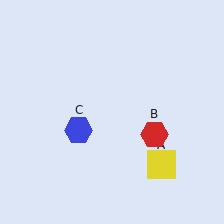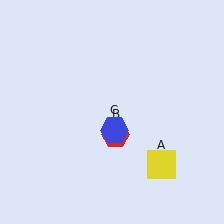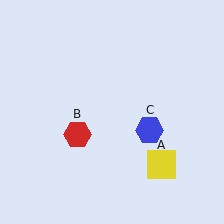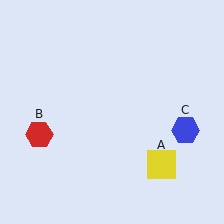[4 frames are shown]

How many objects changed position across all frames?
2 objects changed position: red hexagon (object B), blue hexagon (object C).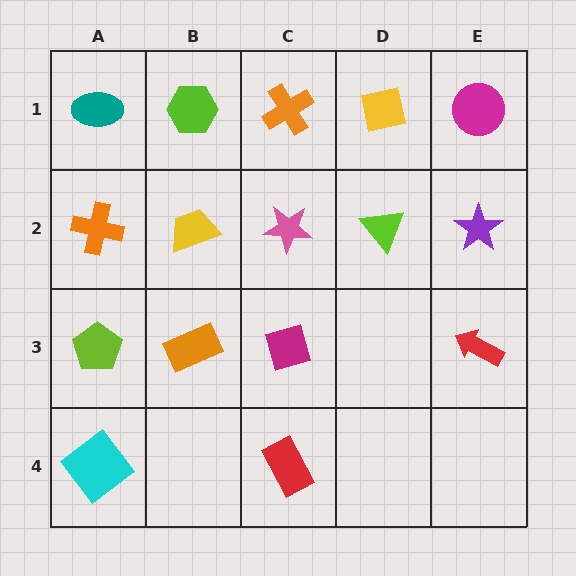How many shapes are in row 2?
5 shapes.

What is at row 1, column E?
A magenta circle.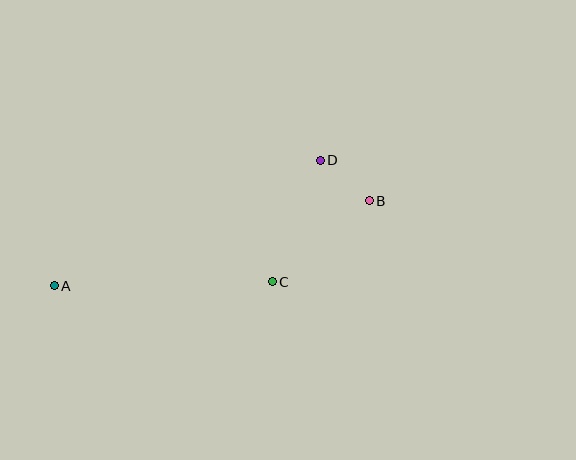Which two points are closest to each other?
Points B and D are closest to each other.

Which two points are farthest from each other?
Points A and B are farthest from each other.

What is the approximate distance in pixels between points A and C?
The distance between A and C is approximately 218 pixels.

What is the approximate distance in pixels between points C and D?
The distance between C and D is approximately 131 pixels.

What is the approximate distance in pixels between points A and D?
The distance between A and D is approximately 294 pixels.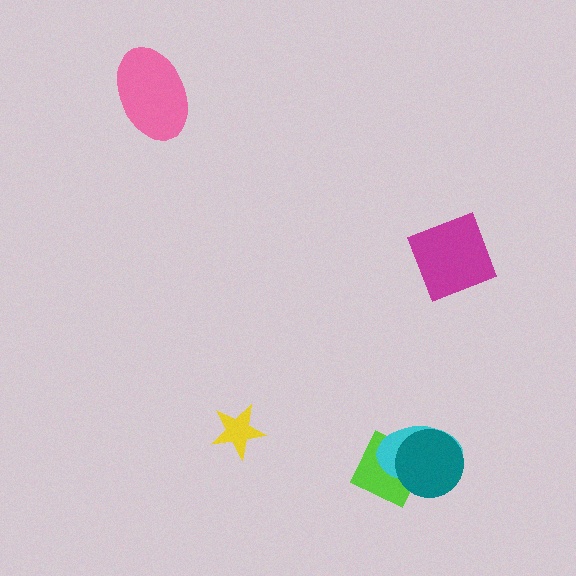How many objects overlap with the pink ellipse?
0 objects overlap with the pink ellipse.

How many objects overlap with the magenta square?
0 objects overlap with the magenta square.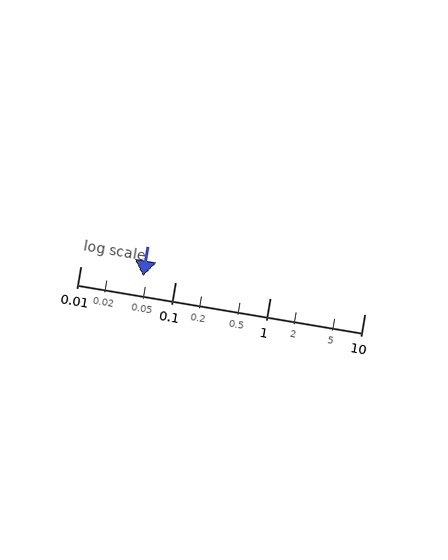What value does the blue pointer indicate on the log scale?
The pointer indicates approximately 0.046.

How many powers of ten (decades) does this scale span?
The scale spans 3 decades, from 0.01 to 10.